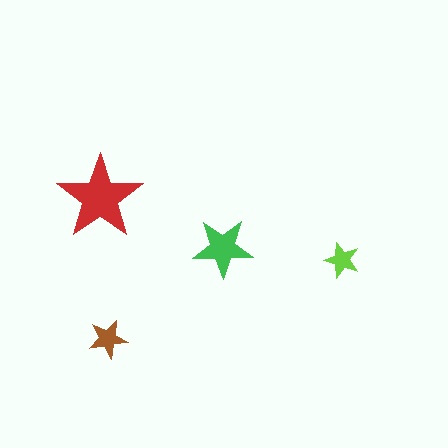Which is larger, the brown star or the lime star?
The brown one.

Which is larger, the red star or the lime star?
The red one.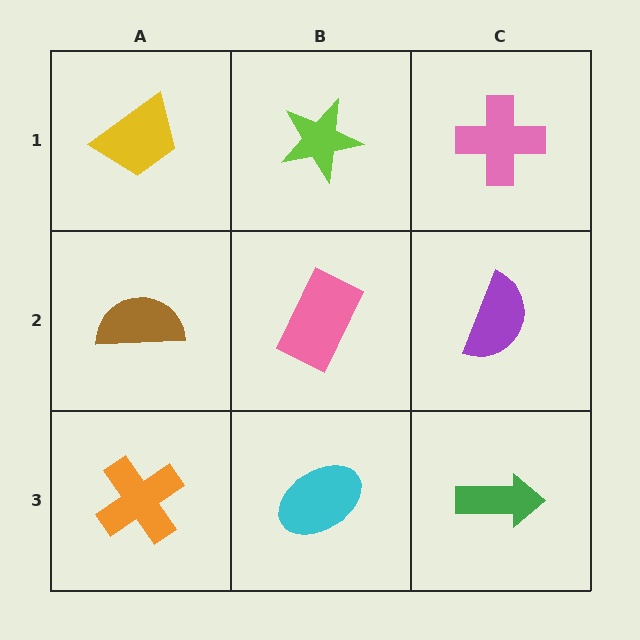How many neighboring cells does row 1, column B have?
3.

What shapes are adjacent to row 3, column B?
A pink rectangle (row 2, column B), an orange cross (row 3, column A), a green arrow (row 3, column C).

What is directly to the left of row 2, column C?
A pink rectangle.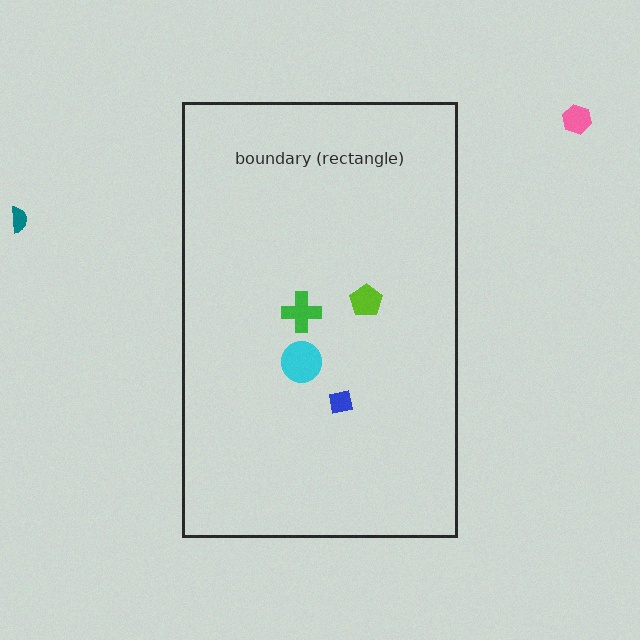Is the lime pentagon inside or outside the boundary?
Inside.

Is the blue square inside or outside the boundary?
Inside.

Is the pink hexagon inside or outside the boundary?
Outside.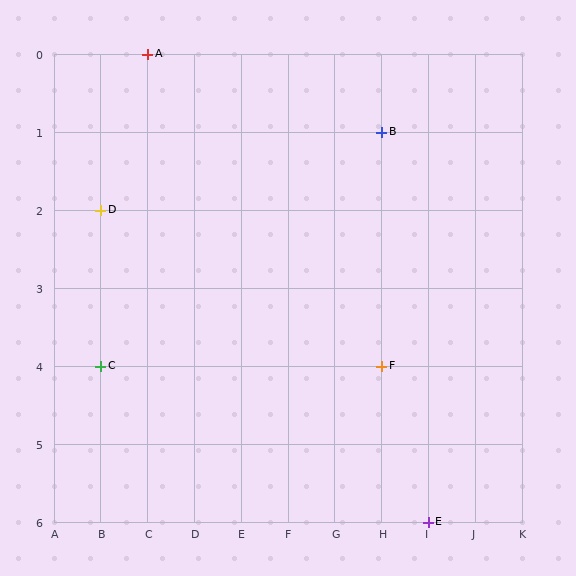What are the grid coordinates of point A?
Point A is at grid coordinates (C, 0).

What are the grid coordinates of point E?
Point E is at grid coordinates (I, 6).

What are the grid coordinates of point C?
Point C is at grid coordinates (B, 4).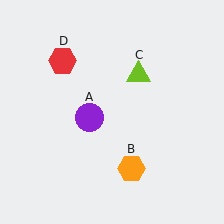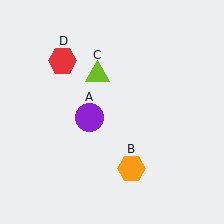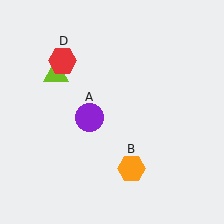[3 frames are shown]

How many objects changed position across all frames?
1 object changed position: lime triangle (object C).